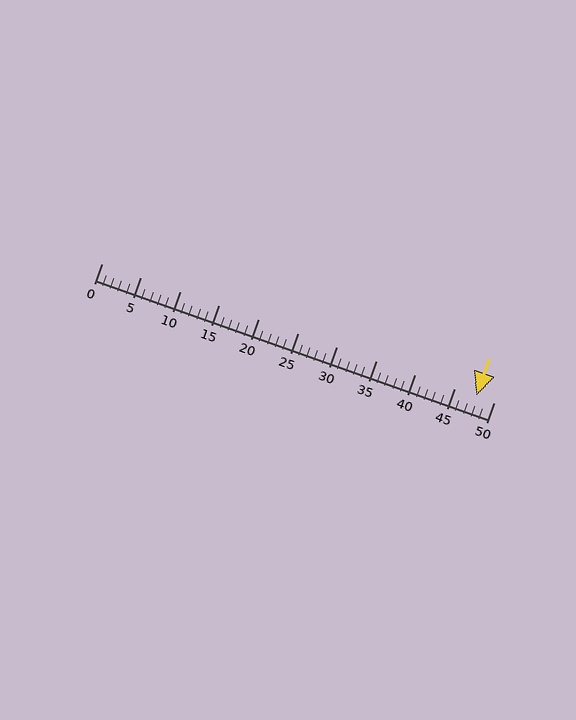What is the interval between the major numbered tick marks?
The major tick marks are spaced 5 units apart.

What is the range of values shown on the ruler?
The ruler shows values from 0 to 50.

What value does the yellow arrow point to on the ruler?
The yellow arrow points to approximately 48.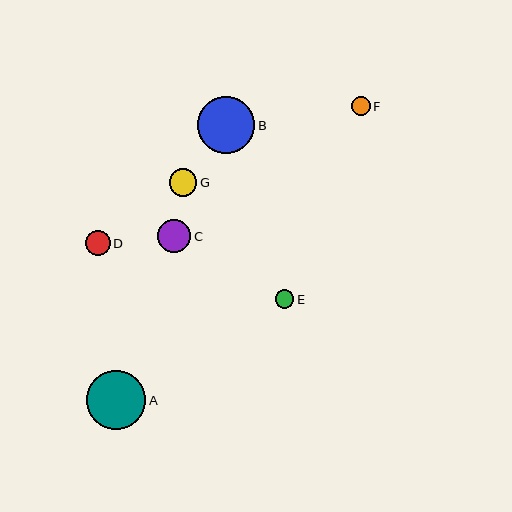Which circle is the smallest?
Circle F is the smallest with a size of approximately 19 pixels.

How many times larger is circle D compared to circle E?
Circle D is approximately 1.3 times the size of circle E.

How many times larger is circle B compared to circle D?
Circle B is approximately 2.3 times the size of circle D.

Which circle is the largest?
Circle A is the largest with a size of approximately 59 pixels.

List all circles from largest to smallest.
From largest to smallest: A, B, C, G, D, E, F.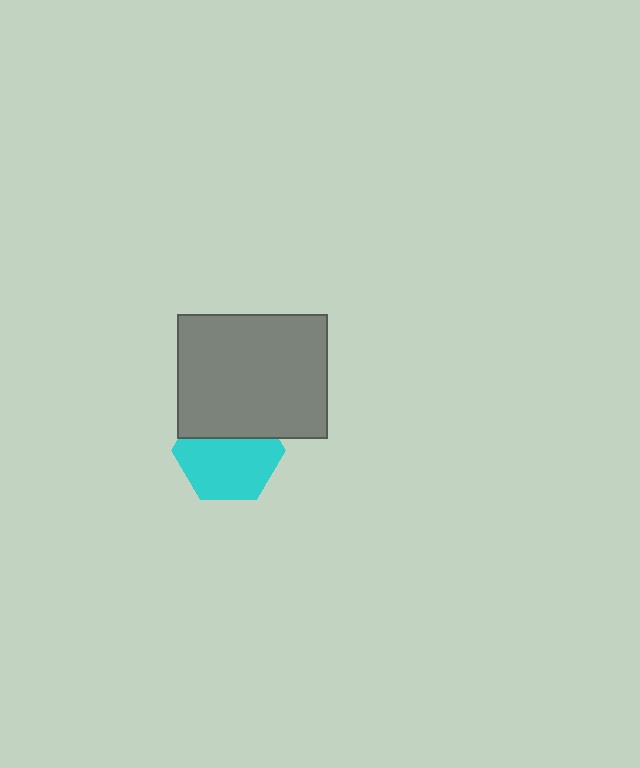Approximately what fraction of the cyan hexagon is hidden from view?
Roughly 36% of the cyan hexagon is hidden behind the gray rectangle.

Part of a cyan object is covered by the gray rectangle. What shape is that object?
It is a hexagon.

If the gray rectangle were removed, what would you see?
You would see the complete cyan hexagon.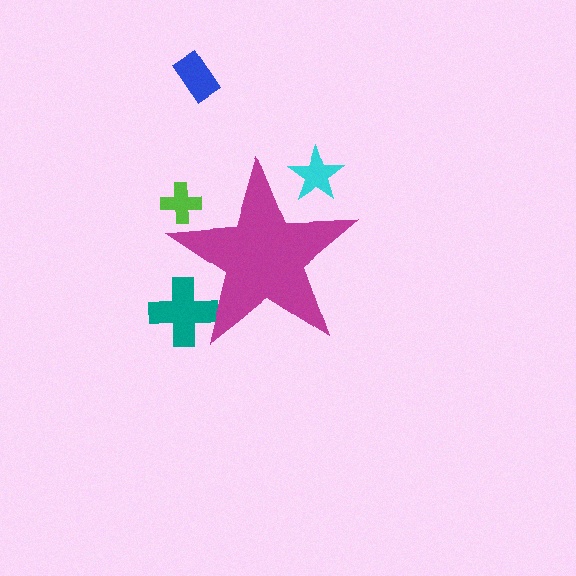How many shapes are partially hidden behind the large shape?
3 shapes are partially hidden.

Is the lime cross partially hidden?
Yes, the lime cross is partially hidden behind the magenta star.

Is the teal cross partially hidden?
Yes, the teal cross is partially hidden behind the magenta star.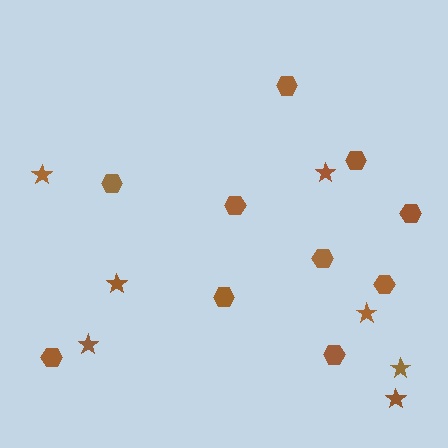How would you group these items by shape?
There are 2 groups: one group of hexagons (10) and one group of stars (7).